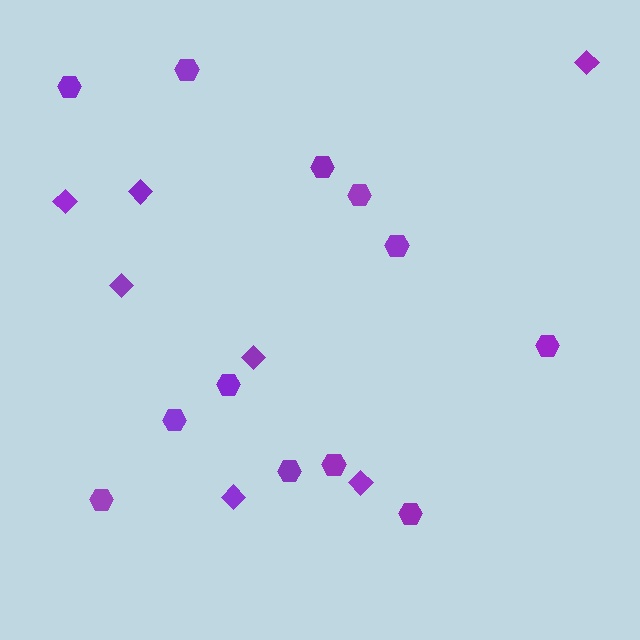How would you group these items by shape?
There are 2 groups: one group of diamonds (7) and one group of hexagons (12).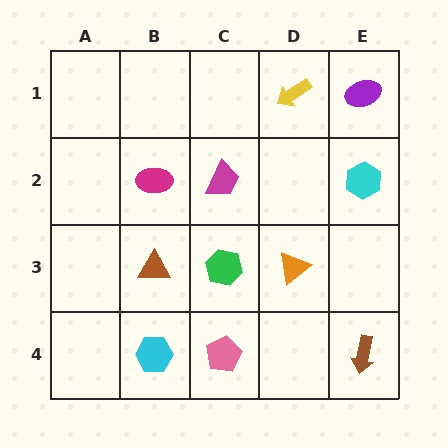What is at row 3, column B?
A brown triangle.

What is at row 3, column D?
An orange triangle.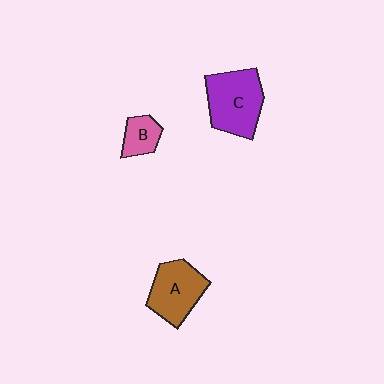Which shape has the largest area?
Shape C (purple).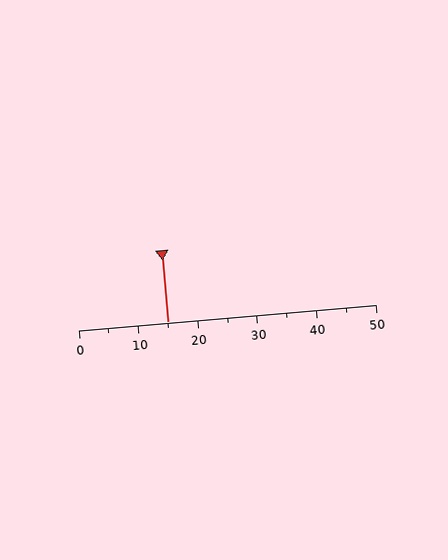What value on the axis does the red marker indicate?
The marker indicates approximately 15.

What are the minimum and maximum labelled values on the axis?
The axis runs from 0 to 50.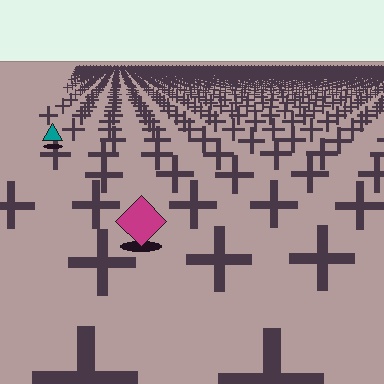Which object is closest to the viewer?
The magenta diamond is closest. The texture marks near it are larger and more spread out.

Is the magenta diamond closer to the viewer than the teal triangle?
Yes. The magenta diamond is closer — you can tell from the texture gradient: the ground texture is coarser near it.